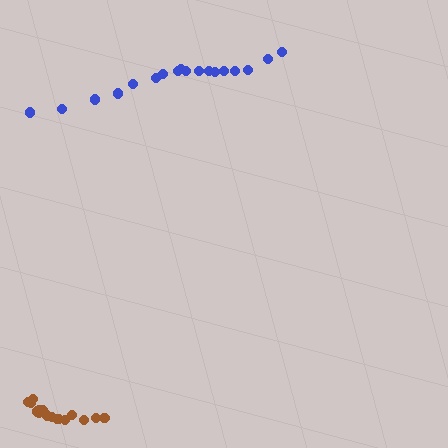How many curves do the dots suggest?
There are 2 distinct paths.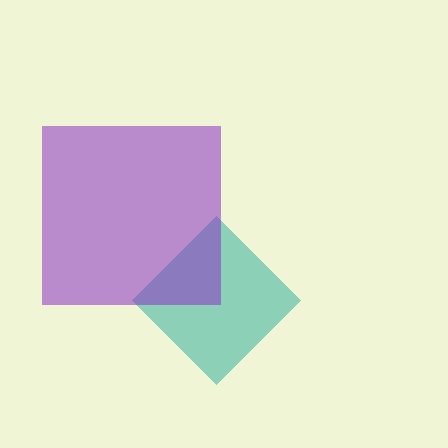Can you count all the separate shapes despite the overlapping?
Yes, there are 2 separate shapes.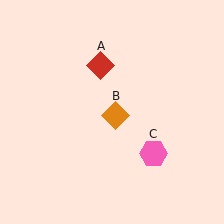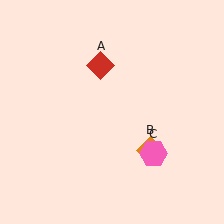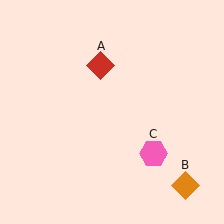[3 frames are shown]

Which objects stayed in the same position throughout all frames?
Red diamond (object A) and pink hexagon (object C) remained stationary.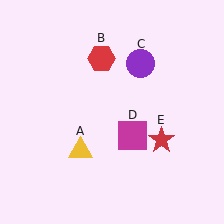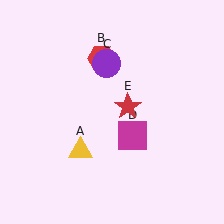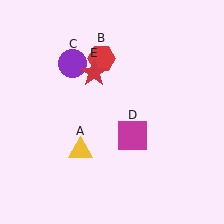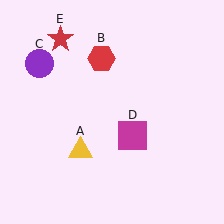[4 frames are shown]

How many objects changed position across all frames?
2 objects changed position: purple circle (object C), red star (object E).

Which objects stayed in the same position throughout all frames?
Yellow triangle (object A) and red hexagon (object B) and magenta square (object D) remained stationary.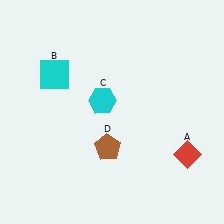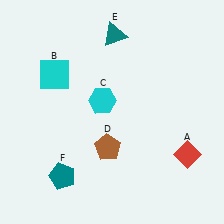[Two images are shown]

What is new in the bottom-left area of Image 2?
A teal pentagon (F) was added in the bottom-left area of Image 2.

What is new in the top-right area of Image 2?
A teal triangle (E) was added in the top-right area of Image 2.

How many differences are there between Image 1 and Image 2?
There are 2 differences between the two images.